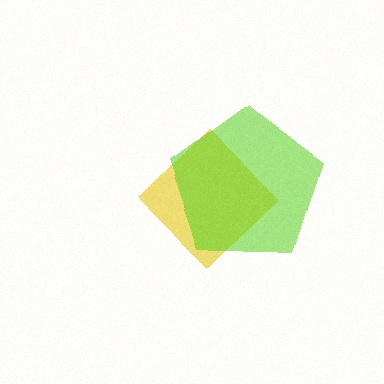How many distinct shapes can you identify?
There are 2 distinct shapes: a yellow diamond, a lime pentagon.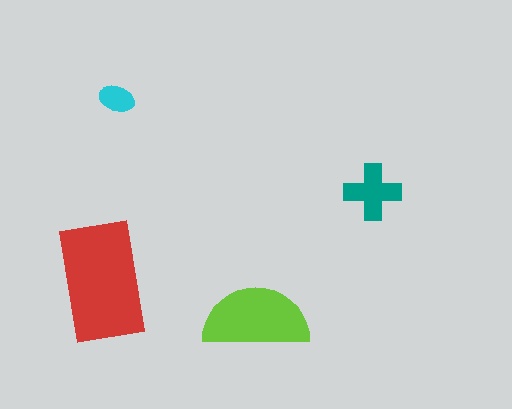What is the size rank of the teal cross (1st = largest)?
3rd.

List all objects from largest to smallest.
The red rectangle, the lime semicircle, the teal cross, the cyan ellipse.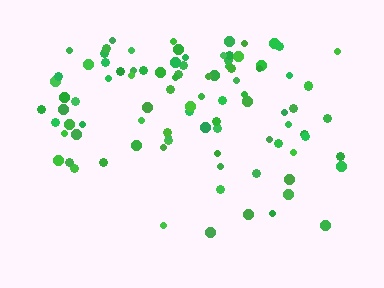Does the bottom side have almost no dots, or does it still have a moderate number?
Still a moderate number, just noticeably fewer than the top.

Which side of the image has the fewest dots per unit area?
The bottom.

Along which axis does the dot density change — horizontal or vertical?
Vertical.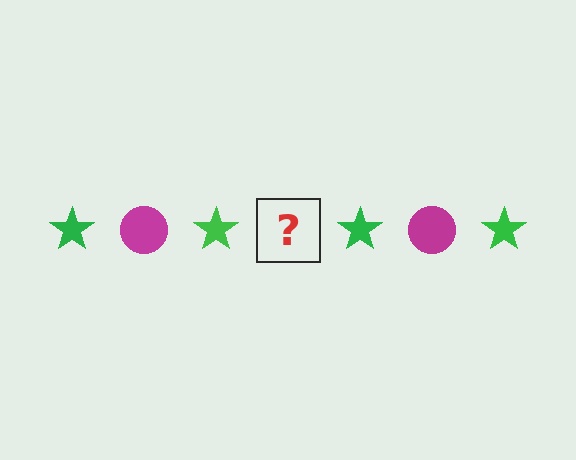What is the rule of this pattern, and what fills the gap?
The rule is that the pattern alternates between green star and magenta circle. The gap should be filled with a magenta circle.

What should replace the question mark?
The question mark should be replaced with a magenta circle.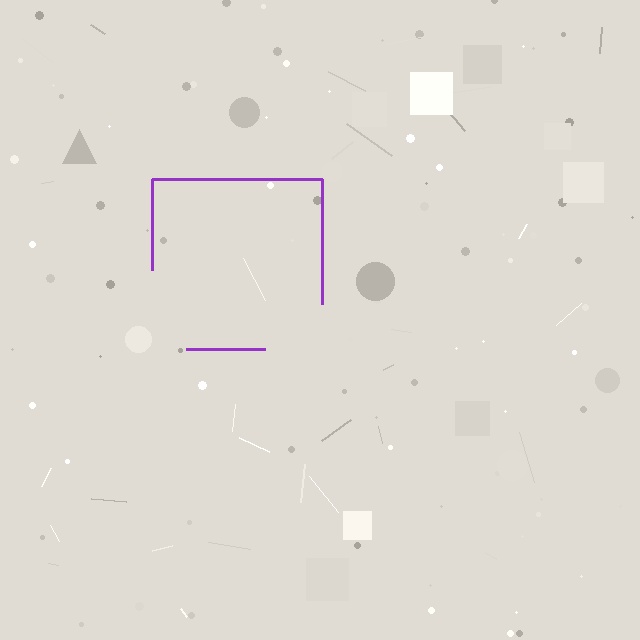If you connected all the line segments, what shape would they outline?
They would outline a square.